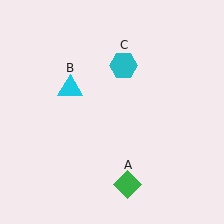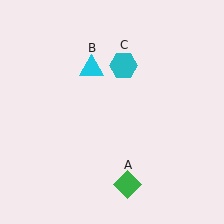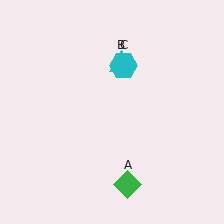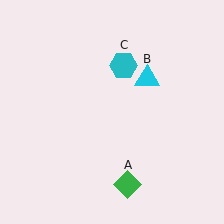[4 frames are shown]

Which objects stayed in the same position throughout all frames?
Green diamond (object A) and cyan hexagon (object C) remained stationary.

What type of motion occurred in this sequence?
The cyan triangle (object B) rotated clockwise around the center of the scene.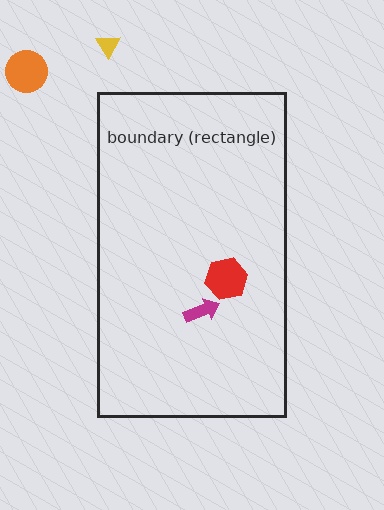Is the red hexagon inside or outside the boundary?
Inside.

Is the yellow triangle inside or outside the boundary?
Outside.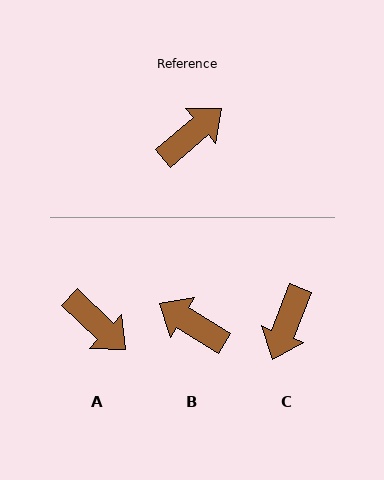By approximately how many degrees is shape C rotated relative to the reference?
Approximately 152 degrees clockwise.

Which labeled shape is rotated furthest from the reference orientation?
C, about 152 degrees away.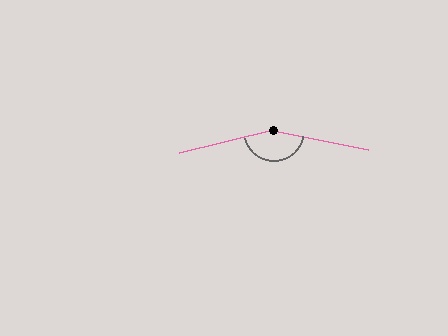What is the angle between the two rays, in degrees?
Approximately 155 degrees.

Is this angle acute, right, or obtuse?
It is obtuse.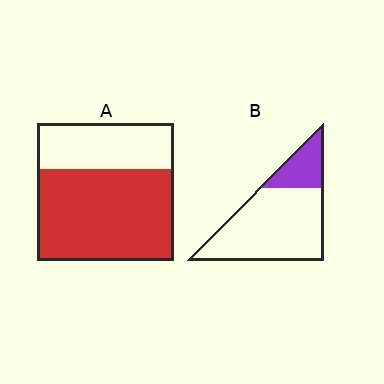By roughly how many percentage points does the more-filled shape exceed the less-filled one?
By roughly 45 percentage points (A over B).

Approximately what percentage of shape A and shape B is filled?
A is approximately 65% and B is approximately 25%.